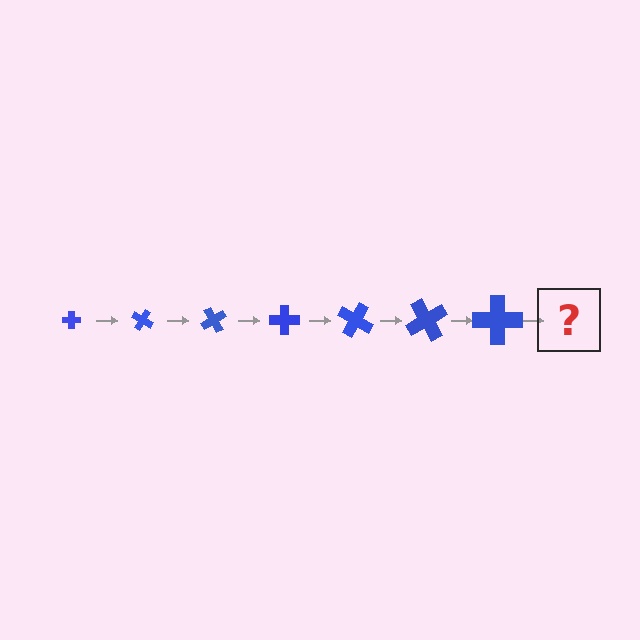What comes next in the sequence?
The next element should be a cross, larger than the previous one and rotated 210 degrees from the start.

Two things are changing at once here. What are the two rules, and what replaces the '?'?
The two rules are that the cross grows larger each step and it rotates 30 degrees each step. The '?' should be a cross, larger than the previous one and rotated 210 degrees from the start.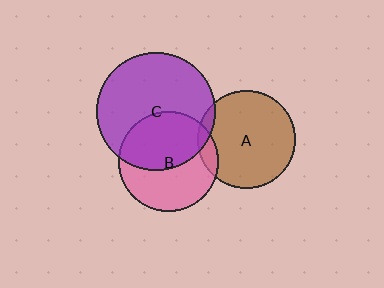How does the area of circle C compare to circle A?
Approximately 1.5 times.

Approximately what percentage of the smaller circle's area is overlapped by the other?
Approximately 50%.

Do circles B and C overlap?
Yes.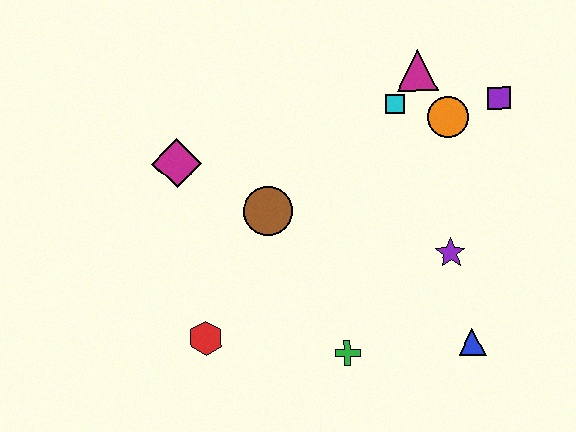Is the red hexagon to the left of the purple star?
Yes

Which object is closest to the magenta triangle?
The cyan square is closest to the magenta triangle.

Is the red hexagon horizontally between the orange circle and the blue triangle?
No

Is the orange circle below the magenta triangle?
Yes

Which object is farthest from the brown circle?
The purple square is farthest from the brown circle.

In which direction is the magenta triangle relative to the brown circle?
The magenta triangle is to the right of the brown circle.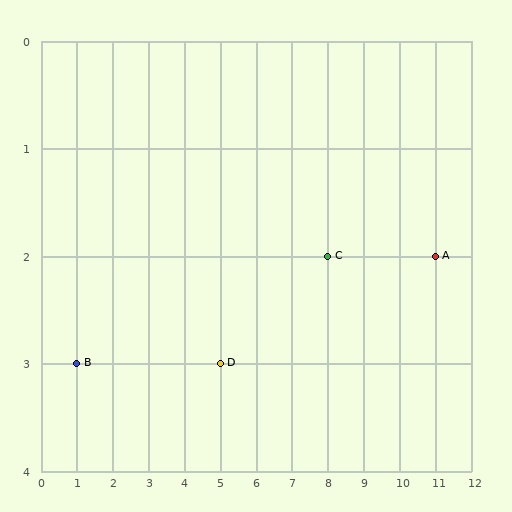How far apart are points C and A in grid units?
Points C and A are 3 columns apart.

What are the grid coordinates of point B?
Point B is at grid coordinates (1, 3).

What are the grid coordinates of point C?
Point C is at grid coordinates (8, 2).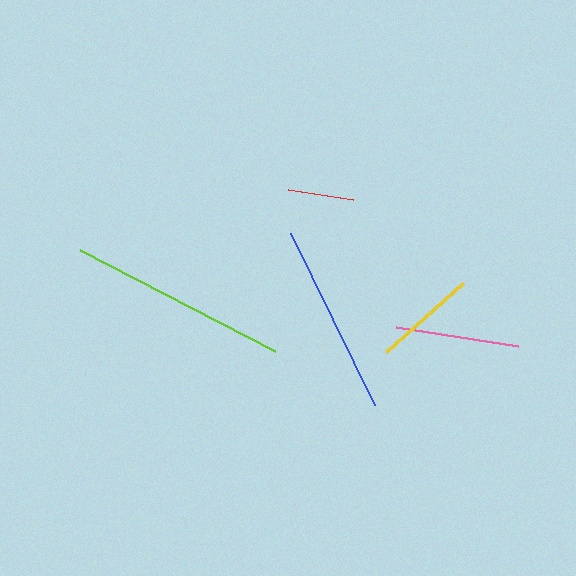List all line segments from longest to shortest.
From longest to shortest: lime, blue, pink, yellow, red.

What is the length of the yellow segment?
The yellow segment is approximately 103 pixels long.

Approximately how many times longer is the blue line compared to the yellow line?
The blue line is approximately 1.9 times the length of the yellow line.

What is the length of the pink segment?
The pink segment is approximately 123 pixels long.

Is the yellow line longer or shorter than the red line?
The yellow line is longer than the red line.